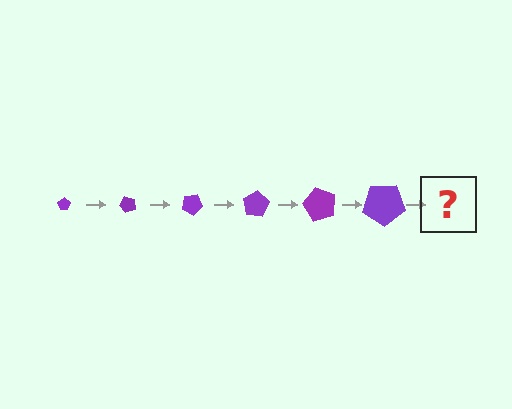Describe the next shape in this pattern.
It should be a pentagon, larger than the previous one and rotated 300 degrees from the start.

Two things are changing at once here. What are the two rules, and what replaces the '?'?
The two rules are that the pentagon grows larger each step and it rotates 50 degrees each step. The '?' should be a pentagon, larger than the previous one and rotated 300 degrees from the start.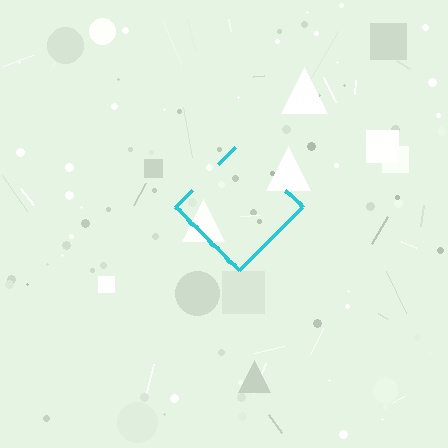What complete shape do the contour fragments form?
The contour fragments form a diamond.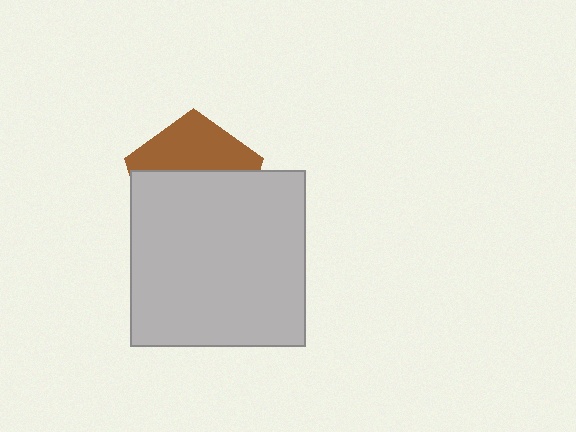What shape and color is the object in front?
The object in front is a light gray square.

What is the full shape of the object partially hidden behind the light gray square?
The partially hidden object is a brown pentagon.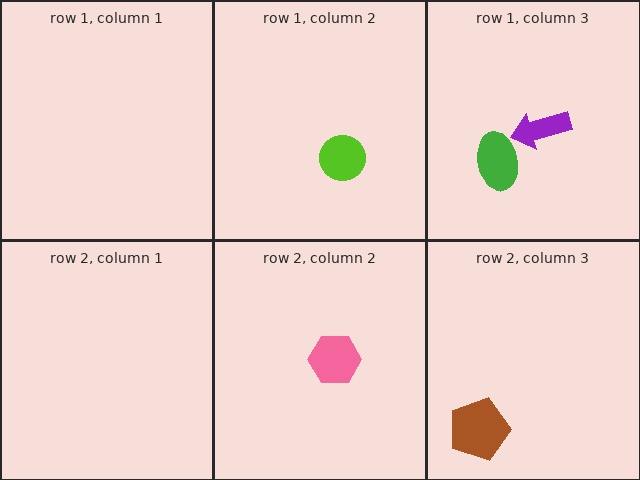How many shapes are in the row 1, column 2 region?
1.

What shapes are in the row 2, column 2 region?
The pink hexagon.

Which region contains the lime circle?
The row 1, column 2 region.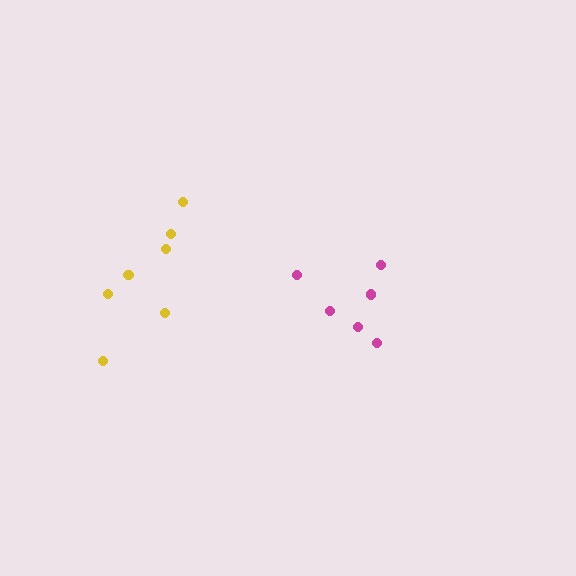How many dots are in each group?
Group 1: 6 dots, Group 2: 7 dots (13 total).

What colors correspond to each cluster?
The clusters are colored: magenta, yellow.